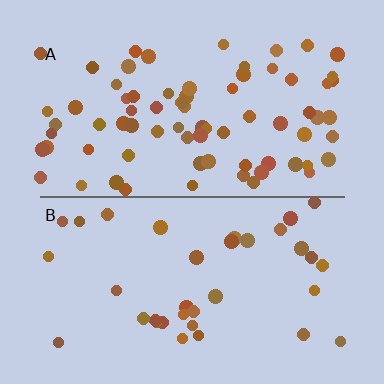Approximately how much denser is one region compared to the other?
Approximately 2.1× — region A over region B.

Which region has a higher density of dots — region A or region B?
A (the top).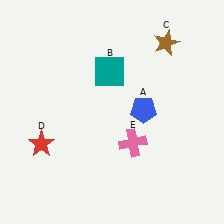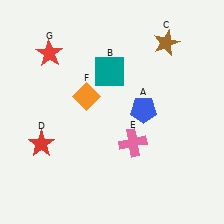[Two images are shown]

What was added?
An orange diamond (F), a red star (G) were added in Image 2.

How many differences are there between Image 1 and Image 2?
There are 2 differences between the two images.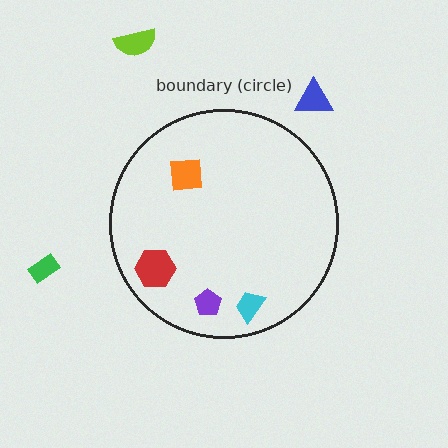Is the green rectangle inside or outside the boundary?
Outside.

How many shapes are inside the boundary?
4 inside, 3 outside.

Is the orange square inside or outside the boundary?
Inside.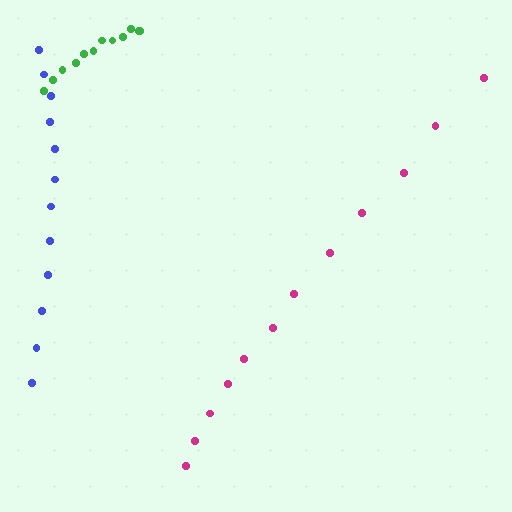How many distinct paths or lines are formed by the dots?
There are 3 distinct paths.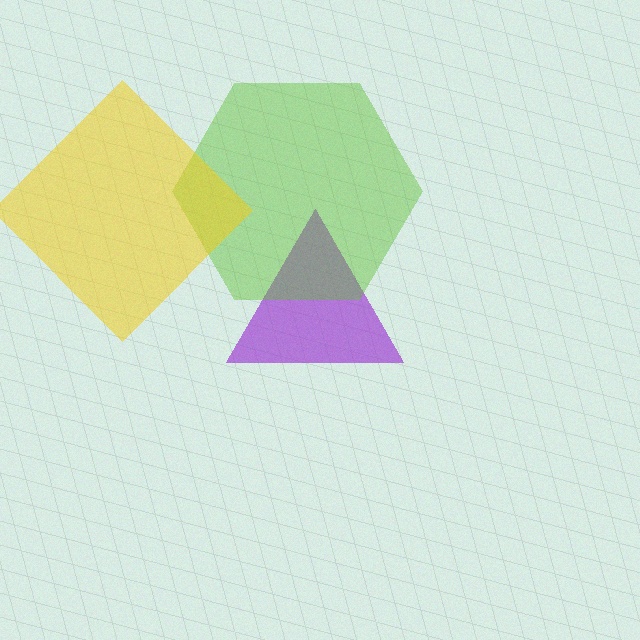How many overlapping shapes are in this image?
There are 3 overlapping shapes in the image.